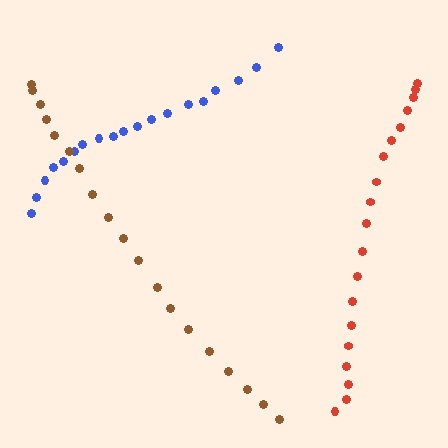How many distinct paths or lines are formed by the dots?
There are 3 distinct paths.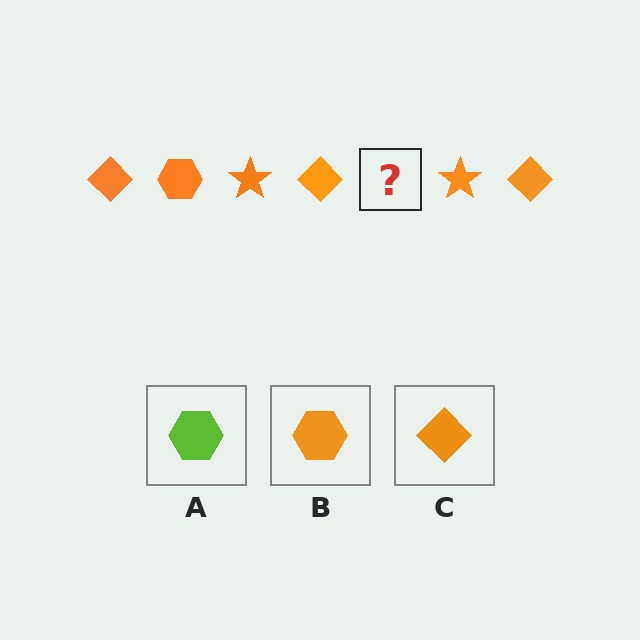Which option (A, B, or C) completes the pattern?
B.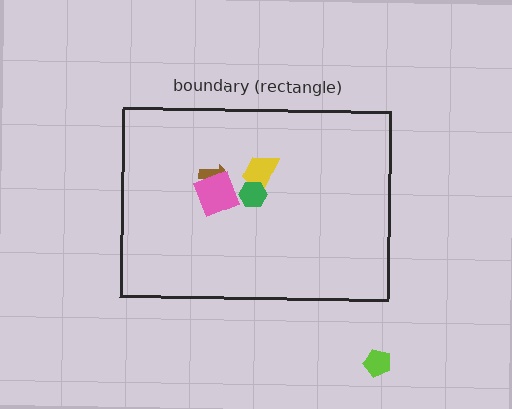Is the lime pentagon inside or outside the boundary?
Outside.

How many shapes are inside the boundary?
4 inside, 1 outside.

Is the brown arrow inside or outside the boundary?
Inside.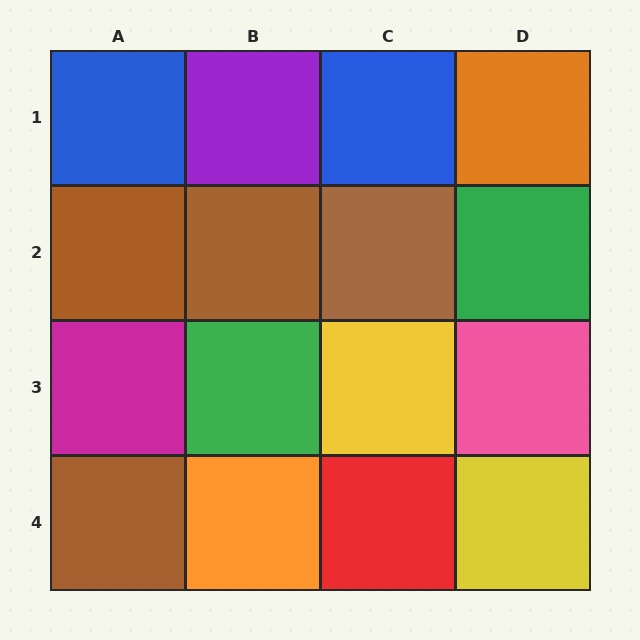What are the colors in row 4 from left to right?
Brown, orange, red, yellow.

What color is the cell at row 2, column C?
Brown.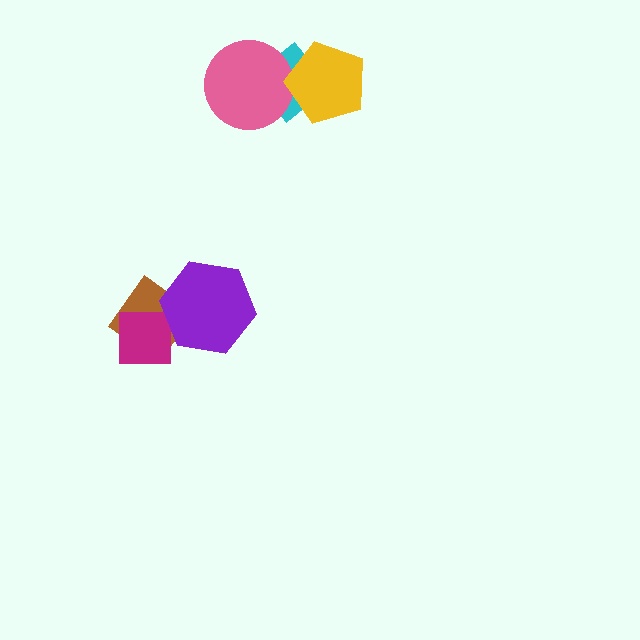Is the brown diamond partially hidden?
Yes, it is partially covered by another shape.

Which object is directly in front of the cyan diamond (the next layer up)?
The pink circle is directly in front of the cyan diamond.